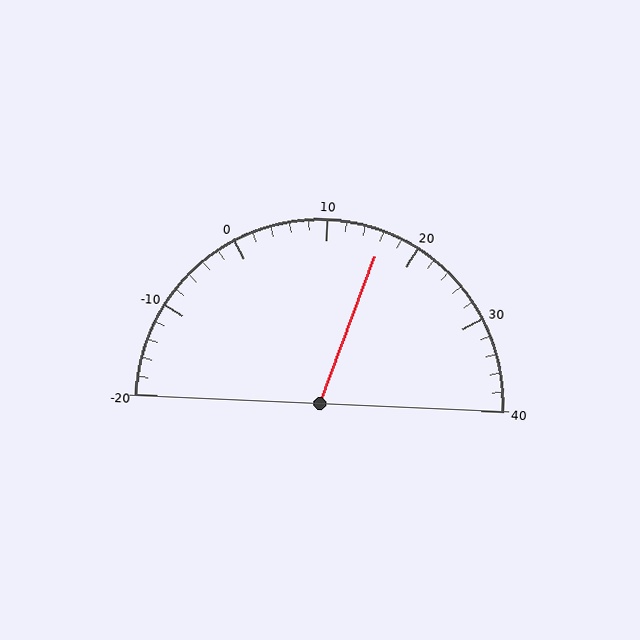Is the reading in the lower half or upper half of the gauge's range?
The reading is in the upper half of the range (-20 to 40).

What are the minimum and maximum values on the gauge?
The gauge ranges from -20 to 40.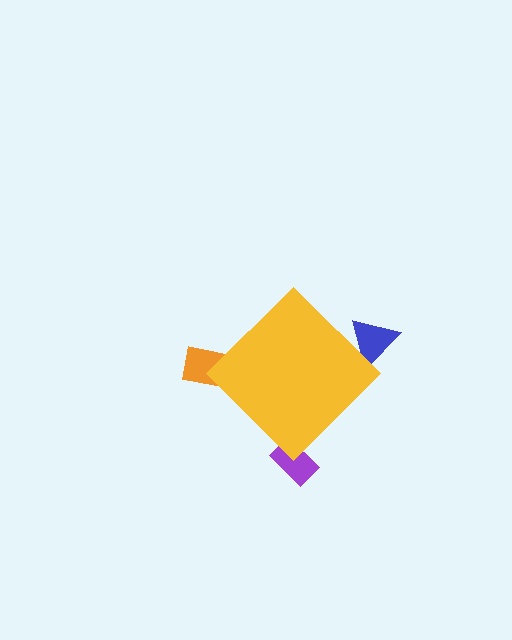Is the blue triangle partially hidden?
Yes, the blue triangle is partially hidden behind the yellow diamond.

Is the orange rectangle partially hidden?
Yes, the orange rectangle is partially hidden behind the yellow diamond.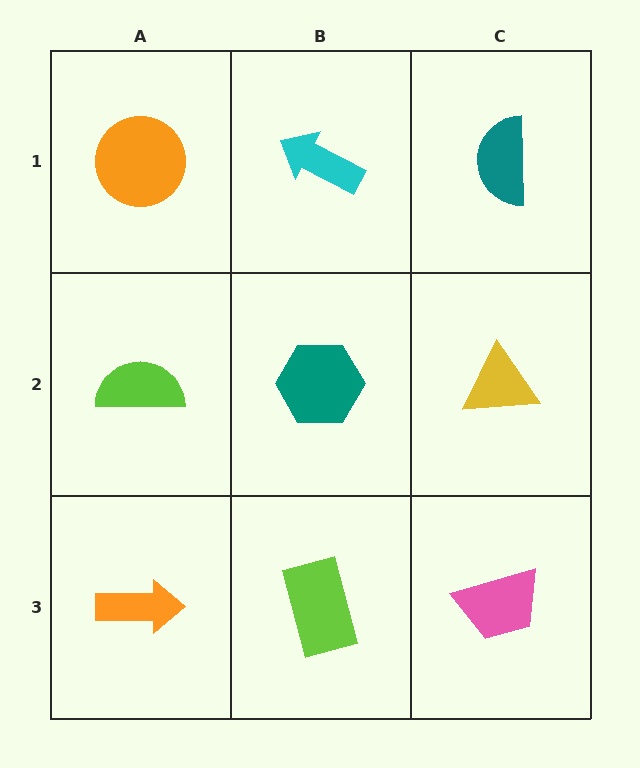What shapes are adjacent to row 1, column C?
A yellow triangle (row 2, column C), a cyan arrow (row 1, column B).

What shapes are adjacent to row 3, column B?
A teal hexagon (row 2, column B), an orange arrow (row 3, column A), a pink trapezoid (row 3, column C).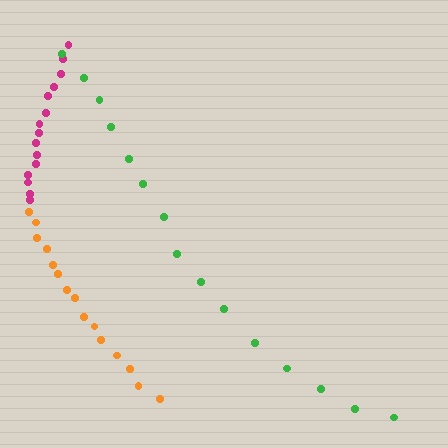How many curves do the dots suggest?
There are 3 distinct paths.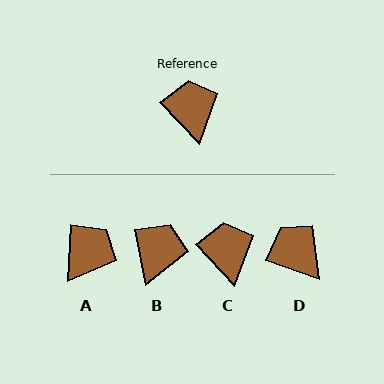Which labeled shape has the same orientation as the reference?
C.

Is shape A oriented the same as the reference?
No, it is off by about 47 degrees.